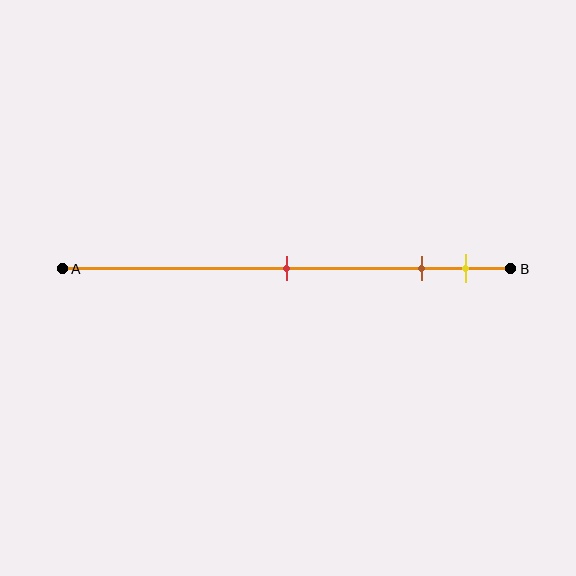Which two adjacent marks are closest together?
The brown and yellow marks are the closest adjacent pair.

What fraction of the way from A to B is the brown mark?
The brown mark is approximately 80% (0.8) of the way from A to B.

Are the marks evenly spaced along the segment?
No, the marks are not evenly spaced.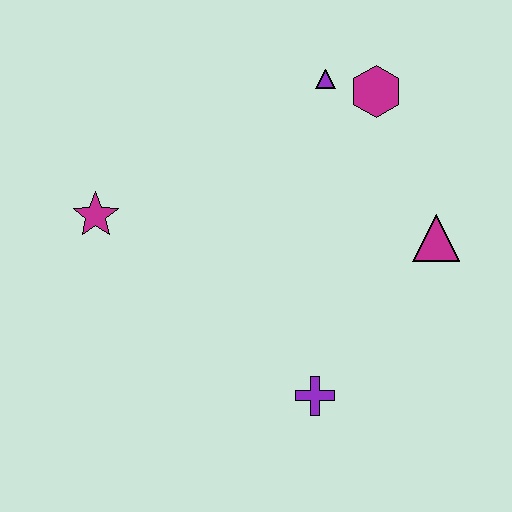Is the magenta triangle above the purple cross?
Yes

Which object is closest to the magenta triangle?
The magenta hexagon is closest to the magenta triangle.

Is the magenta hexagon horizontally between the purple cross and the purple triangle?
No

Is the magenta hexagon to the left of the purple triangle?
No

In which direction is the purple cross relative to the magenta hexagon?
The purple cross is below the magenta hexagon.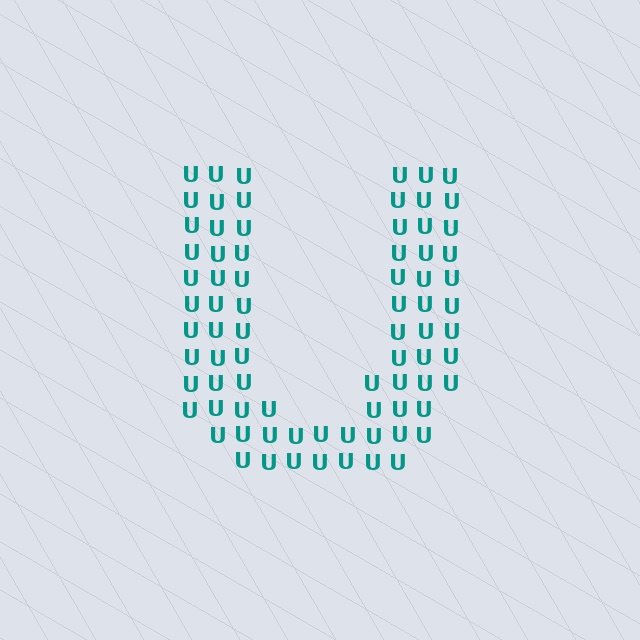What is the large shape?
The large shape is the letter U.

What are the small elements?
The small elements are letter U's.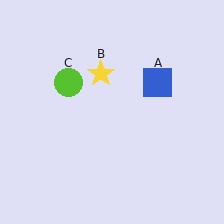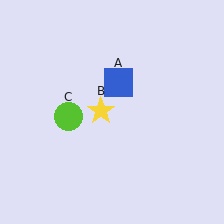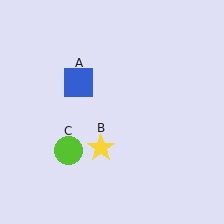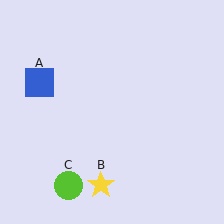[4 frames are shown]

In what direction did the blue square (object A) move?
The blue square (object A) moved left.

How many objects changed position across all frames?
3 objects changed position: blue square (object A), yellow star (object B), lime circle (object C).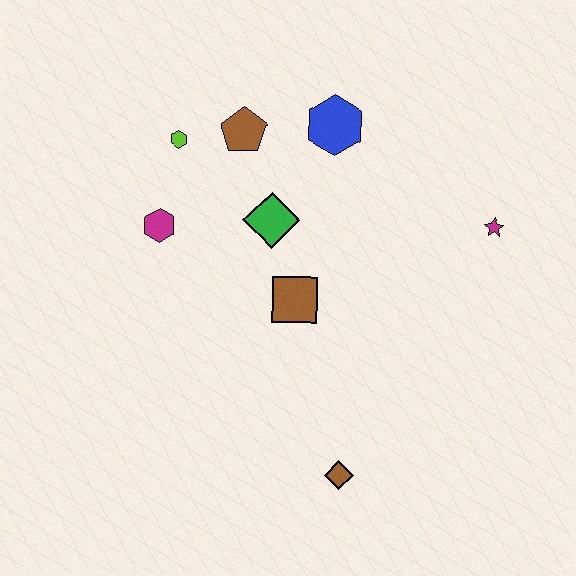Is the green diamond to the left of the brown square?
Yes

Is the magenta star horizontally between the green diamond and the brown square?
No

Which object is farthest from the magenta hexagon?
The magenta star is farthest from the magenta hexagon.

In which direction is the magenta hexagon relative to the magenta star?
The magenta hexagon is to the left of the magenta star.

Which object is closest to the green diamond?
The brown square is closest to the green diamond.